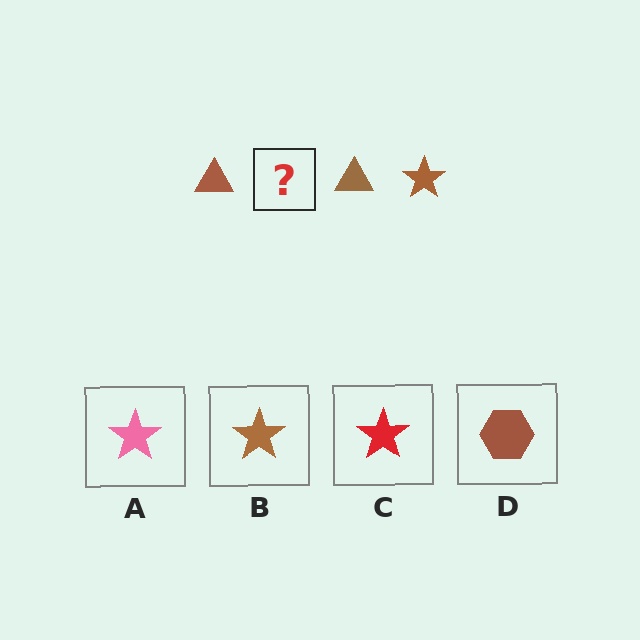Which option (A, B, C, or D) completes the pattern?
B.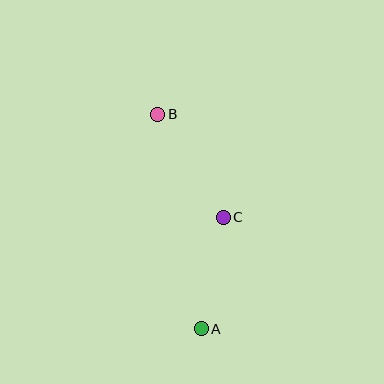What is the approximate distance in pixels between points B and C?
The distance between B and C is approximately 122 pixels.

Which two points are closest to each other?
Points A and C are closest to each other.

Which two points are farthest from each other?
Points A and B are farthest from each other.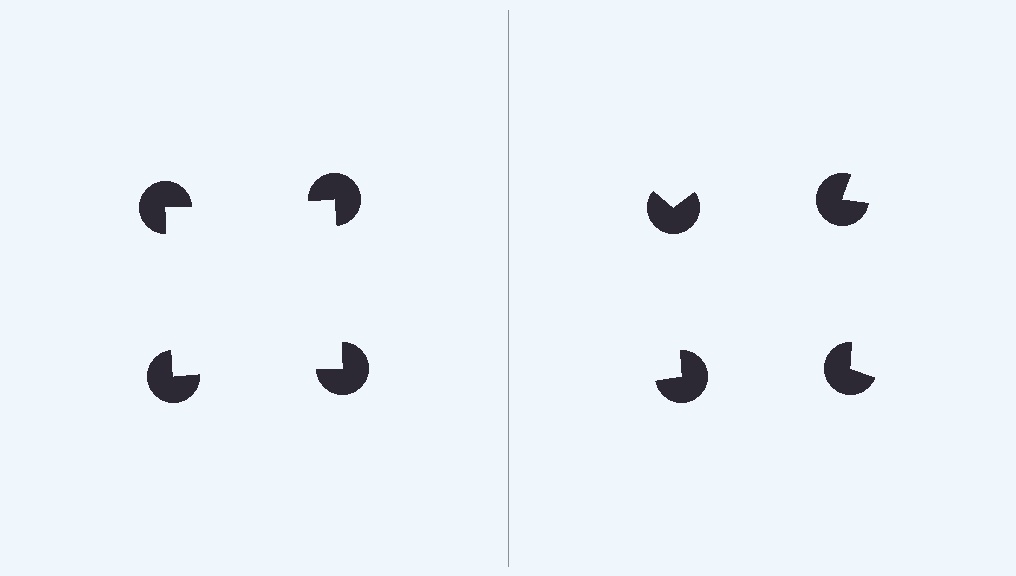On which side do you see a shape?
An illusory square appears on the left side. On the right side the wedge cuts are rotated, so no coherent shape forms.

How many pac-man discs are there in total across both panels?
8 — 4 on each side.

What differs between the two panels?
The pac-man discs are positioned identically on both sides; only the wedge orientations differ. On the left they align to a square; on the right they are misaligned.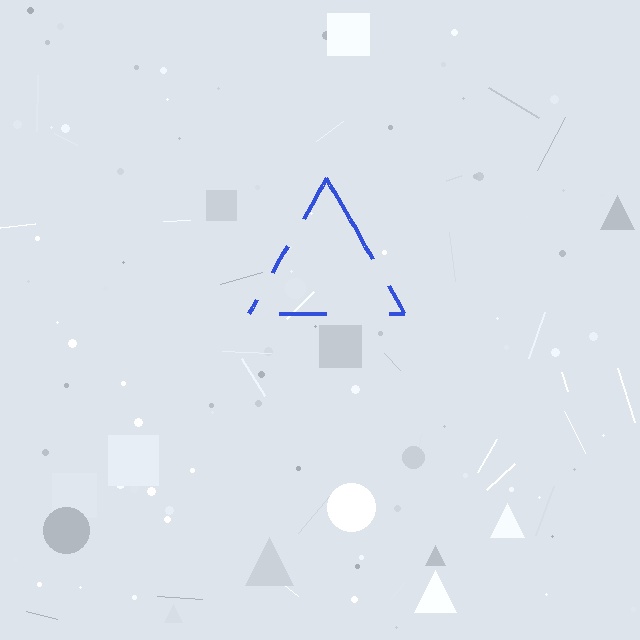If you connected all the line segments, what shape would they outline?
They would outline a triangle.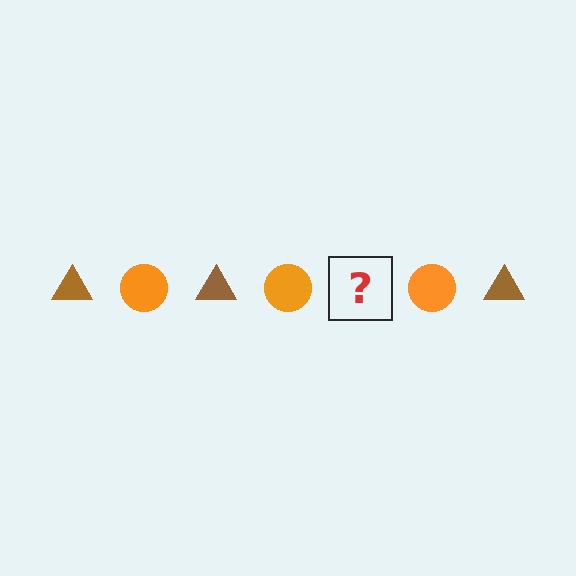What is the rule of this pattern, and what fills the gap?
The rule is that the pattern alternates between brown triangle and orange circle. The gap should be filled with a brown triangle.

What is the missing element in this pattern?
The missing element is a brown triangle.